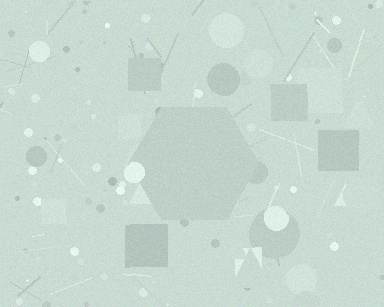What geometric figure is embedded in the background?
A hexagon is embedded in the background.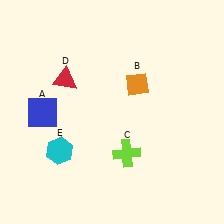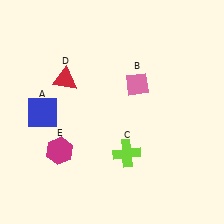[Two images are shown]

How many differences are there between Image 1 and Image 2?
There are 2 differences between the two images.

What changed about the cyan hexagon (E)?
In Image 1, E is cyan. In Image 2, it changed to magenta.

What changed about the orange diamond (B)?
In Image 1, B is orange. In Image 2, it changed to pink.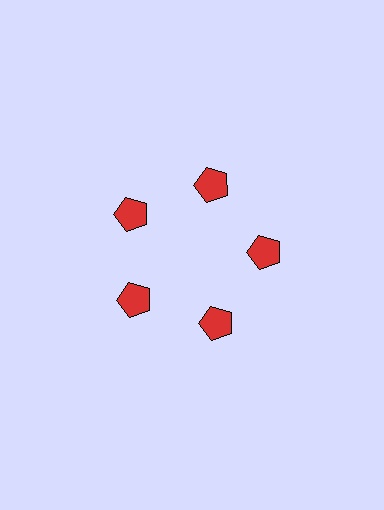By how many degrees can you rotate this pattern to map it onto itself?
The pattern maps onto itself every 72 degrees of rotation.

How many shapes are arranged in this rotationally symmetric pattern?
There are 5 shapes, arranged in 5 groups of 1.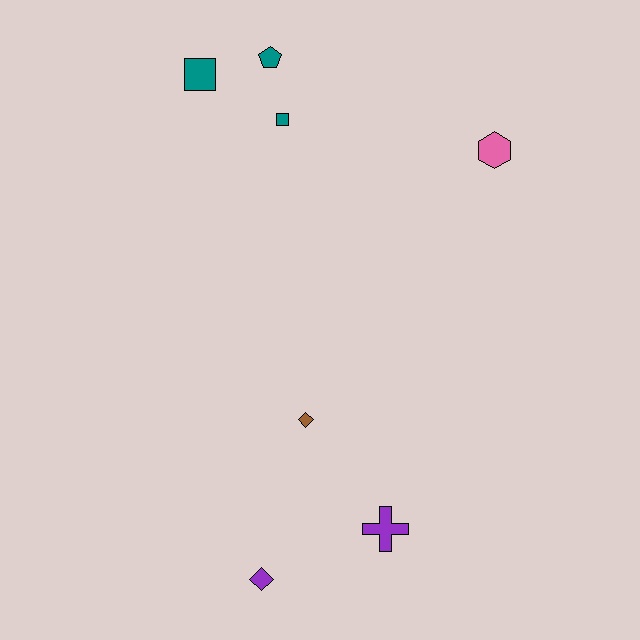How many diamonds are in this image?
There are 2 diamonds.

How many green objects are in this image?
There are no green objects.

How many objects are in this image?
There are 7 objects.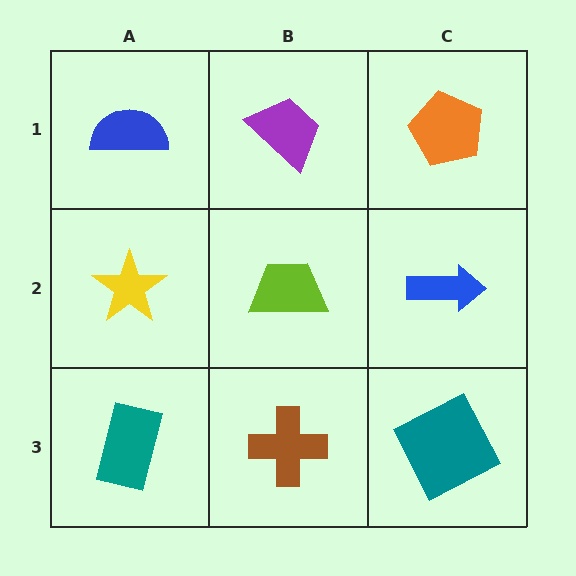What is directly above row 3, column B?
A lime trapezoid.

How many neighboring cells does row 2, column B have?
4.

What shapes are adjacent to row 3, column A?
A yellow star (row 2, column A), a brown cross (row 3, column B).